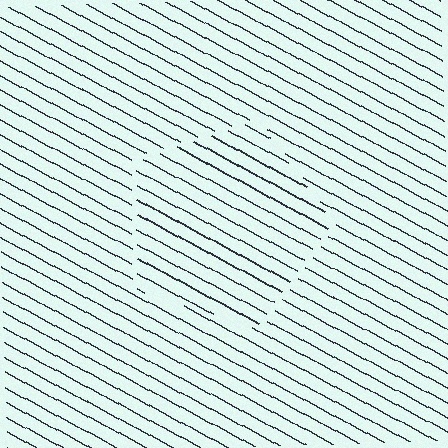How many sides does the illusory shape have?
5 sides — the line-ends trace a pentagon.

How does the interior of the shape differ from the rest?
The interior of the shape contains the same grating, shifted by half a period — the contour is defined by the phase discontinuity where line-ends from the inner and outer gratings abut.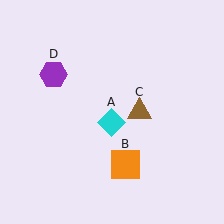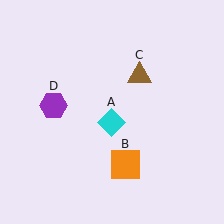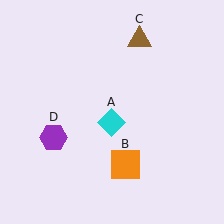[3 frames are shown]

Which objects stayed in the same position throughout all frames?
Cyan diamond (object A) and orange square (object B) remained stationary.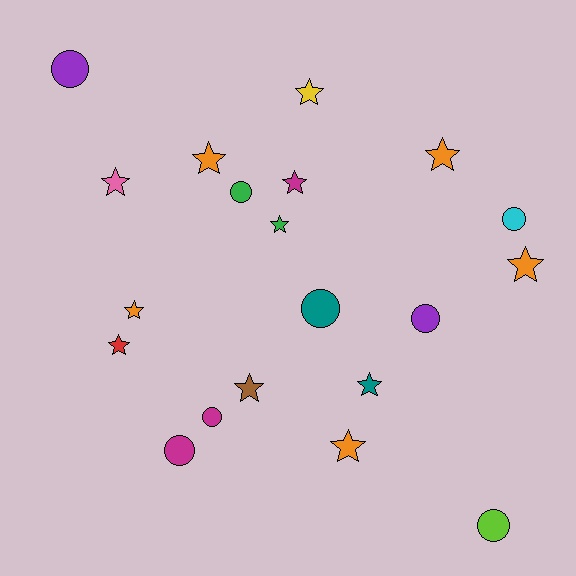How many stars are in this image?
There are 12 stars.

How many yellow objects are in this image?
There is 1 yellow object.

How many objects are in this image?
There are 20 objects.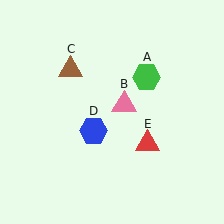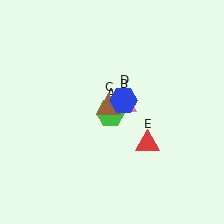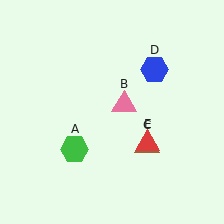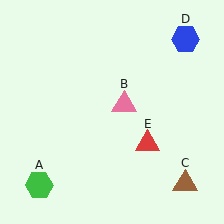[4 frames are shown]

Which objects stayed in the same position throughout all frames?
Pink triangle (object B) and red triangle (object E) remained stationary.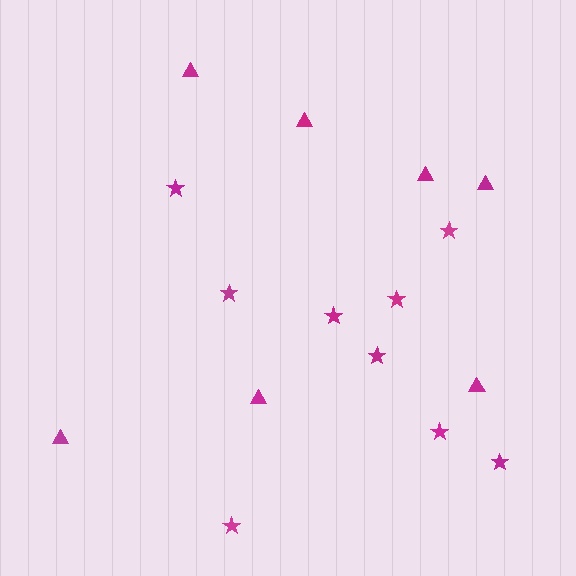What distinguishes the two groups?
There are 2 groups: one group of triangles (7) and one group of stars (9).